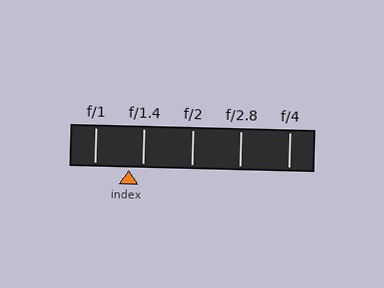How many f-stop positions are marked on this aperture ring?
There are 5 f-stop positions marked.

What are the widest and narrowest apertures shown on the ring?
The widest aperture shown is f/1 and the narrowest is f/4.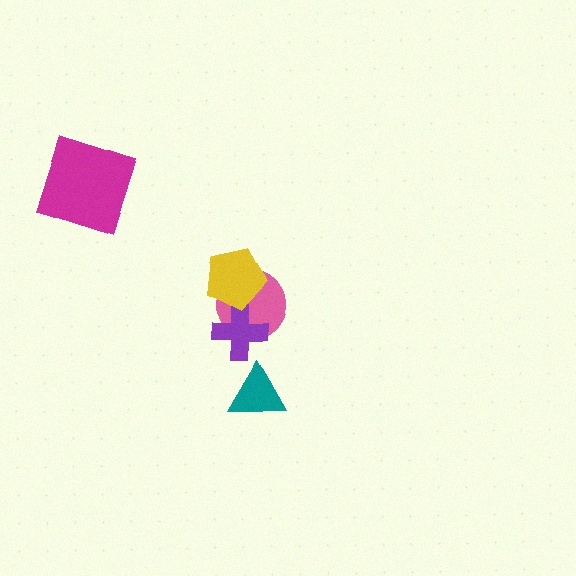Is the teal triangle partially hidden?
No, no other shape covers it.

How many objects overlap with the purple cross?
2 objects overlap with the purple cross.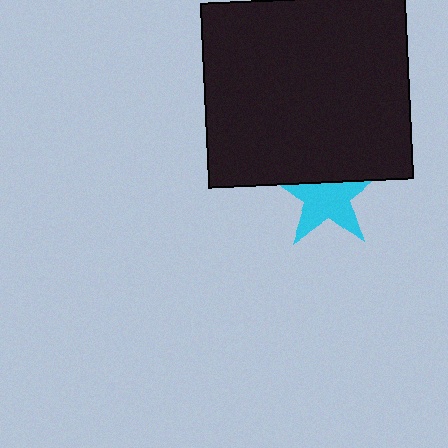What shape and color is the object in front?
The object in front is a black rectangle.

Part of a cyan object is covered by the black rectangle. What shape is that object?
It is a star.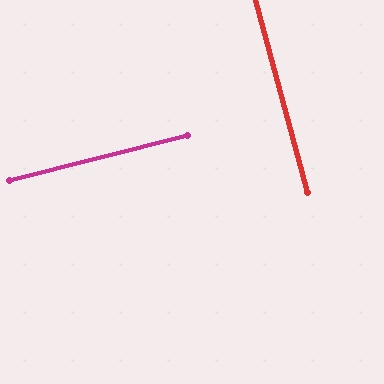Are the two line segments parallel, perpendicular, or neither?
Perpendicular — they meet at approximately 89°.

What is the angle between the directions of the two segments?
Approximately 89 degrees.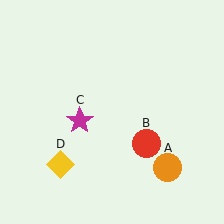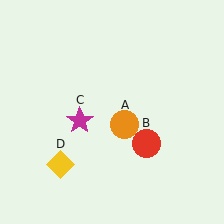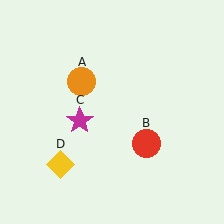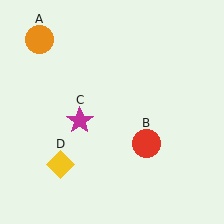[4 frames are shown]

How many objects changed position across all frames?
1 object changed position: orange circle (object A).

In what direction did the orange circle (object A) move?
The orange circle (object A) moved up and to the left.